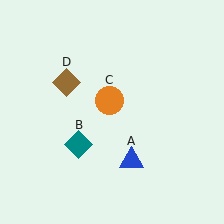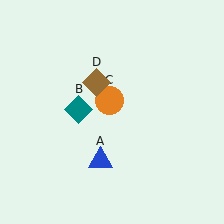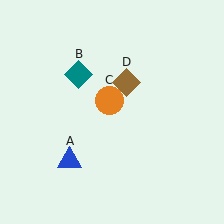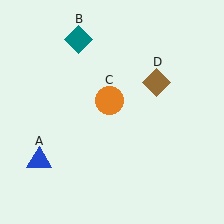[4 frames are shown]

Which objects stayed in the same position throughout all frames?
Orange circle (object C) remained stationary.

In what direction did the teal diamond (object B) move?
The teal diamond (object B) moved up.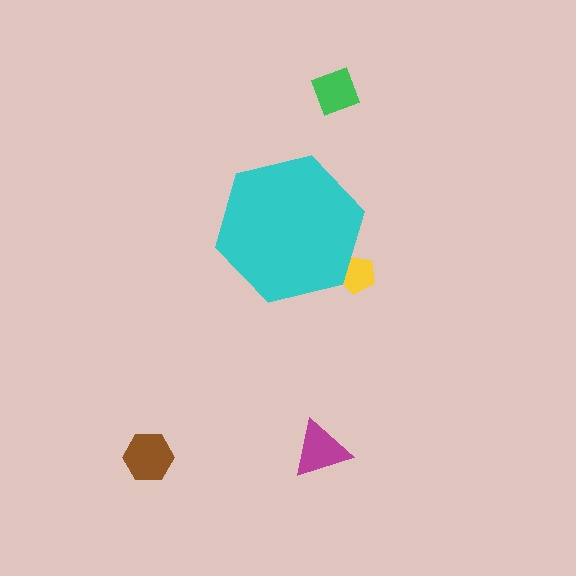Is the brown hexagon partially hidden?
No, the brown hexagon is fully visible.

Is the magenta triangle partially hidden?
No, the magenta triangle is fully visible.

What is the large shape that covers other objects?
A cyan hexagon.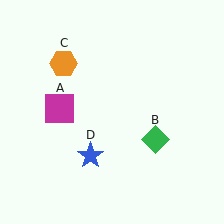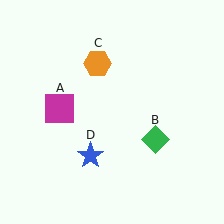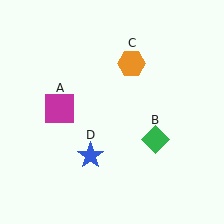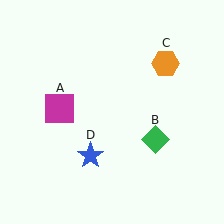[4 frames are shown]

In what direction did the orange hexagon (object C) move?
The orange hexagon (object C) moved right.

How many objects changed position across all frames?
1 object changed position: orange hexagon (object C).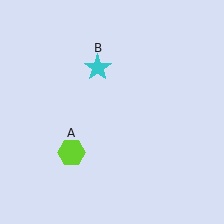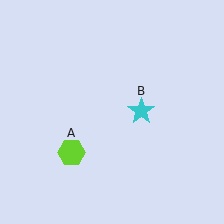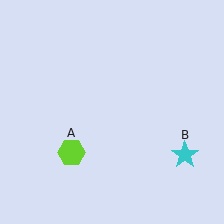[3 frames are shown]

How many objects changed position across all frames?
1 object changed position: cyan star (object B).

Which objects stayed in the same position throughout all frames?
Lime hexagon (object A) remained stationary.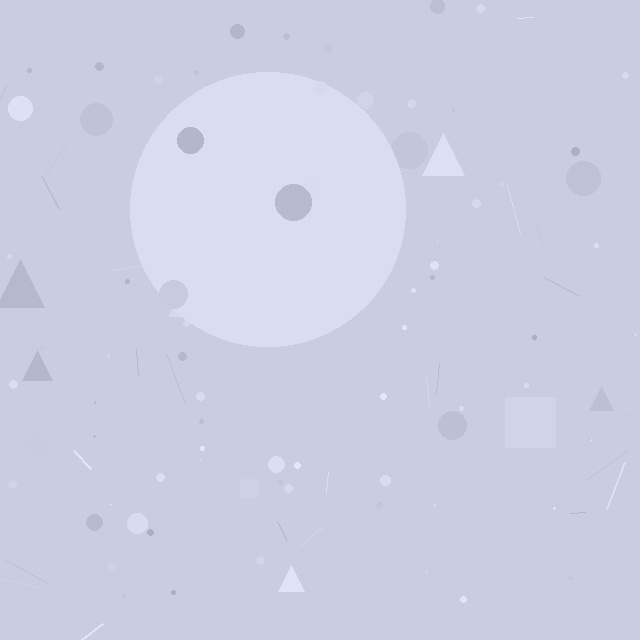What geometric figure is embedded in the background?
A circle is embedded in the background.